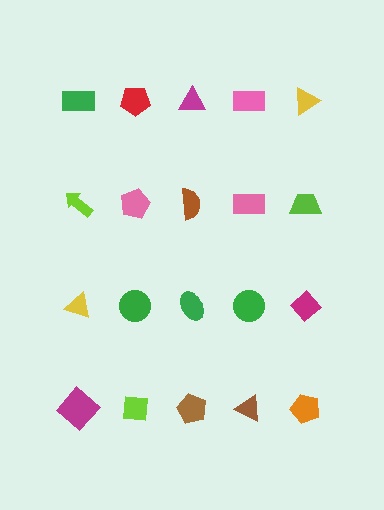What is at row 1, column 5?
A yellow triangle.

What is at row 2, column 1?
A lime arrow.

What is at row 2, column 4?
A pink rectangle.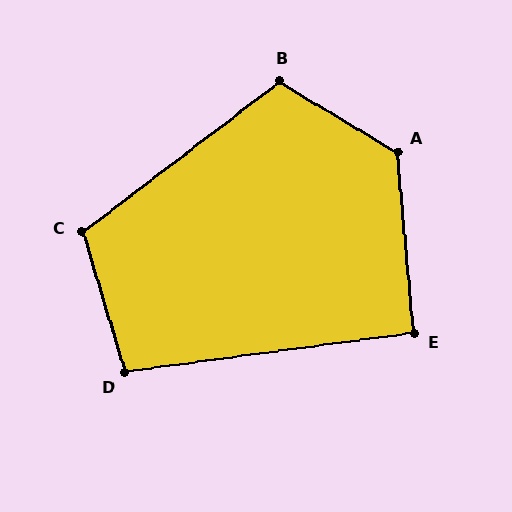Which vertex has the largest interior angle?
A, at approximately 126 degrees.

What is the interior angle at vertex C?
Approximately 110 degrees (obtuse).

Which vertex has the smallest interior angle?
E, at approximately 93 degrees.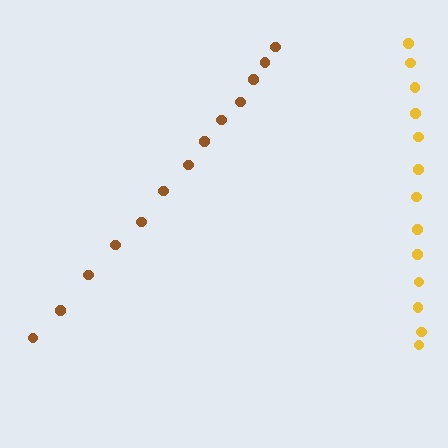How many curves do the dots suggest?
There are 2 distinct paths.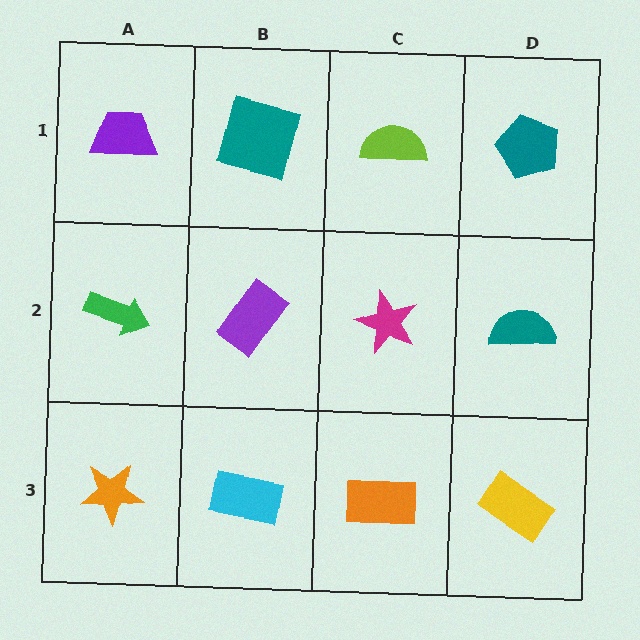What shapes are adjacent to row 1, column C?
A magenta star (row 2, column C), a teal square (row 1, column B), a teal pentagon (row 1, column D).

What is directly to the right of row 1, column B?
A lime semicircle.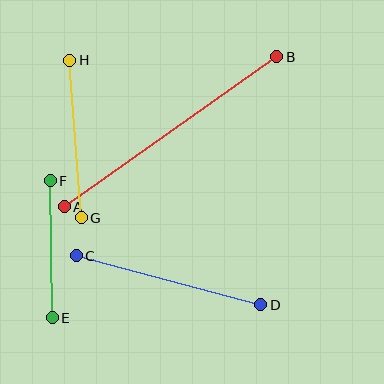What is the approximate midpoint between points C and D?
The midpoint is at approximately (168, 280) pixels.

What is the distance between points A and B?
The distance is approximately 260 pixels.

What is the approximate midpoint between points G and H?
The midpoint is at approximately (75, 139) pixels.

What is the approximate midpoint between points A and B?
The midpoint is at approximately (170, 132) pixels.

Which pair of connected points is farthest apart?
Points A and B are farthest apart.